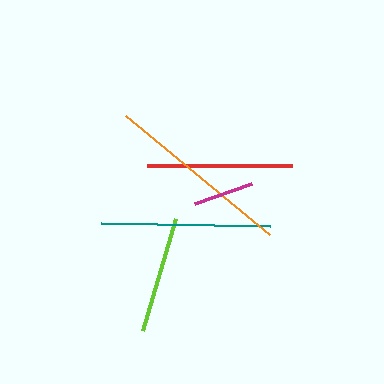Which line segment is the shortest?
The magenta line is the shortest at approximately 60 pixels.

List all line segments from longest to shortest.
From longest to shortest: orange, teal, red, lime, magenta.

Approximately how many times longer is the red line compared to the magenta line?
The red line is approximately 2.4 times the length of the magenta line.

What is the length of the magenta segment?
The magenta segment is approximately 60 pixels long.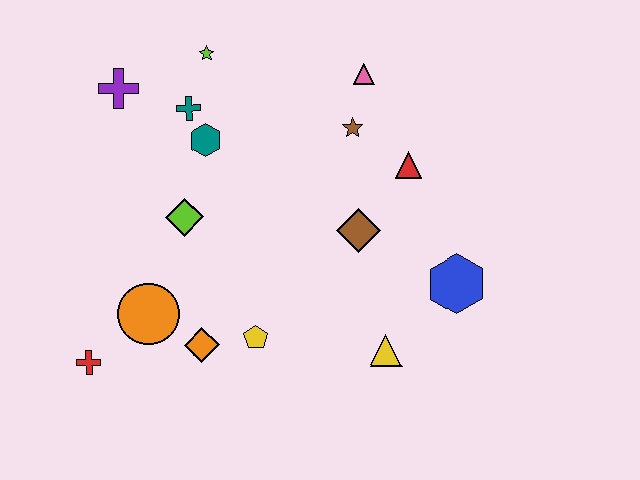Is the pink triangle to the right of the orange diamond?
Yes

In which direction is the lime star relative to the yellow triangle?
The lime star is above the yellow triangle.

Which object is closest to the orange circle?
The orange diamond is closest to the orange circle.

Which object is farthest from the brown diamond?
The red cross is farthest from the brown diamond.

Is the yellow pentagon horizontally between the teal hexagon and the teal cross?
No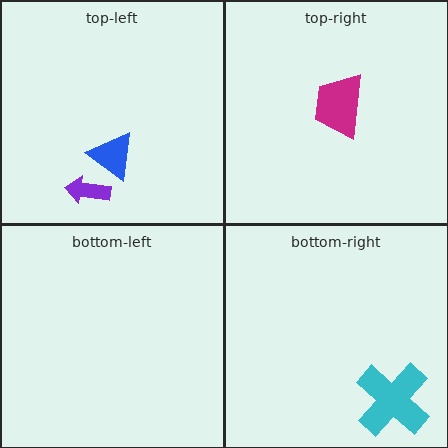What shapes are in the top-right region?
The magenta trapezoid.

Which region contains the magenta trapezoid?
The top-right region.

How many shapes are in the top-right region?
1.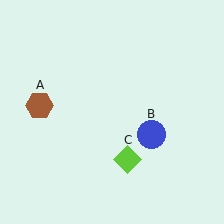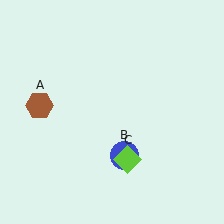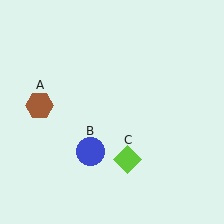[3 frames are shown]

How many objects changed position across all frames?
1 object changed position: blue circle (object B).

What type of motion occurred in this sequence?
The blue circle (object B) rotated clockwise around the center of the scene.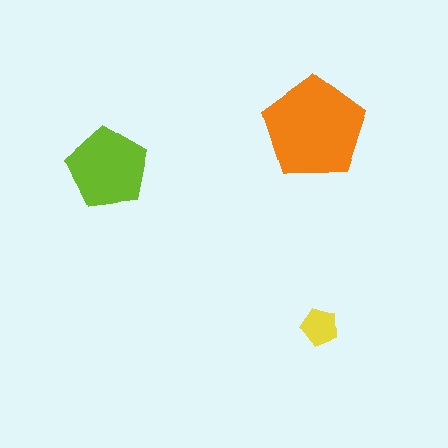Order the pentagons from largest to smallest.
the orange one, the lime one, the yellow one.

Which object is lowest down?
The yellow pentagon is bottommost.